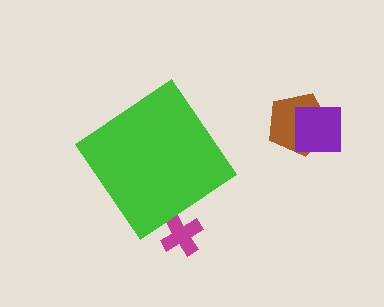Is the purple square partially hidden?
No, the purple square is fully visible.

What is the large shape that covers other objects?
A green diamond.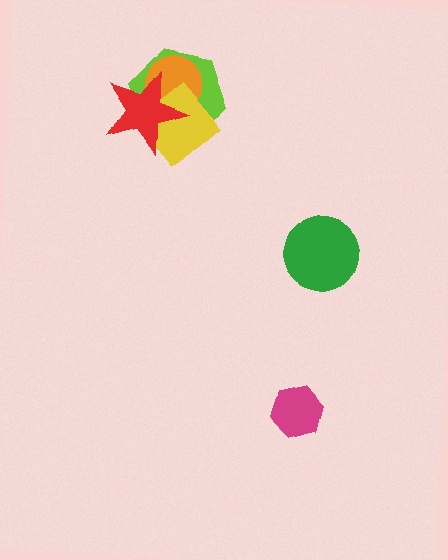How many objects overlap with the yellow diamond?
3 objects overlap with the yellow diamond.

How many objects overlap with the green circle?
0 objects overlap with the green circle.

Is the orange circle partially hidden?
Yes, it is partially covered by another shape.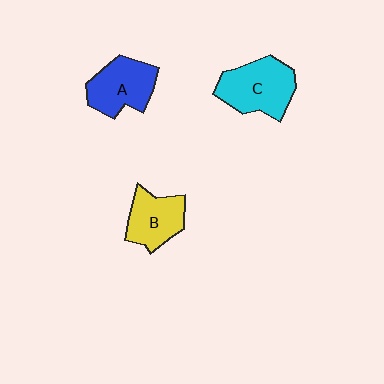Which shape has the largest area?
Shape C (cyan).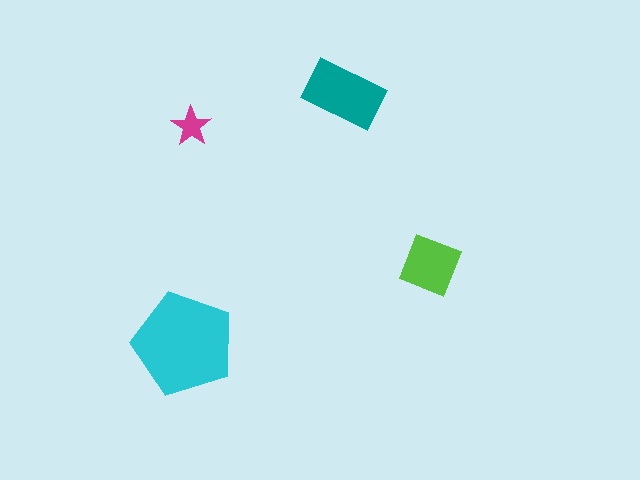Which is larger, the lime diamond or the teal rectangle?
The teal rectangle.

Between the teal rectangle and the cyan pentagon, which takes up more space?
The cyan pentagon.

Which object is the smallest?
The magenta star.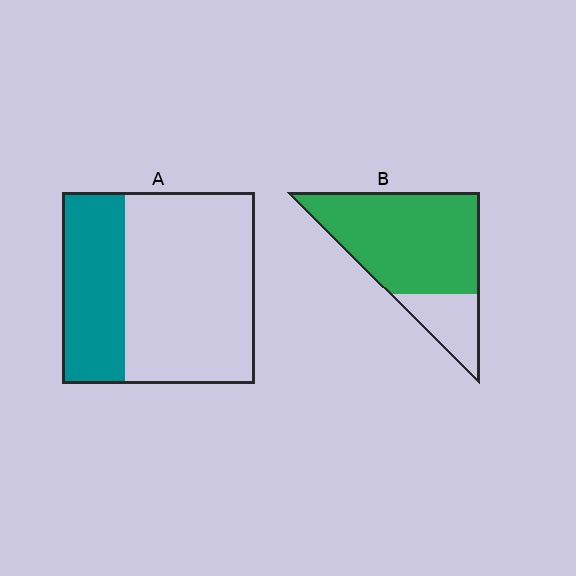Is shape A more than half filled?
No.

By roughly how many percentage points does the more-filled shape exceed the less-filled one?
By roughly 45 percentage points (B over A).